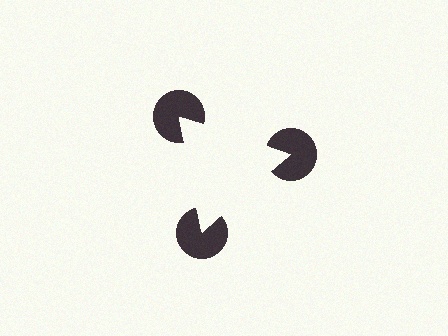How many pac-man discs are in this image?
There are 3 — one at each vertex of the illusory triangle.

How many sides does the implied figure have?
3 sides.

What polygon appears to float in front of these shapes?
An illusory triangle — its edges are inferred from the aligned wedge cuts in the pac-man discs, not physically drawn.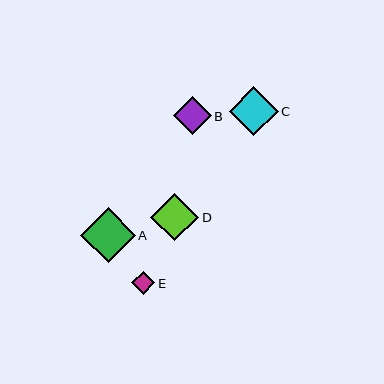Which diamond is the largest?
Diamond A is the largest with a size of approximately 54 pixels.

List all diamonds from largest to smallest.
From largest to smallest: A, C, D, B, E.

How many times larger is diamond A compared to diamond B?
Diamond A is approximately 1.4 times the size of diamond B.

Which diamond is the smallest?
Diamond E is the smallest with a size of approximately 23 pixels.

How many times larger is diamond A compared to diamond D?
Diamond A is approximately 1.1 times the size of diamond D.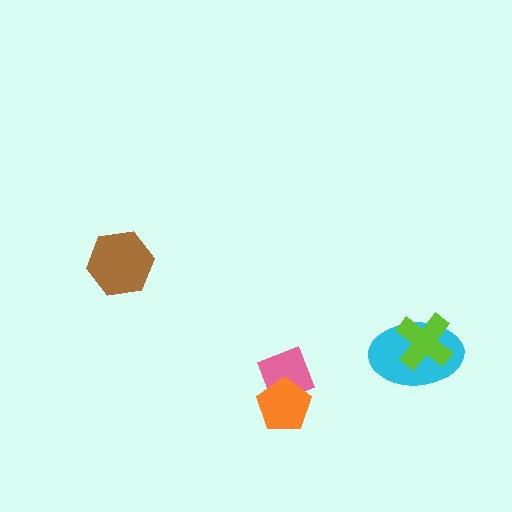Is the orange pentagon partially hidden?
No, no other shape covers it.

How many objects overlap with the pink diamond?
1 object overlaps with the pink diamond.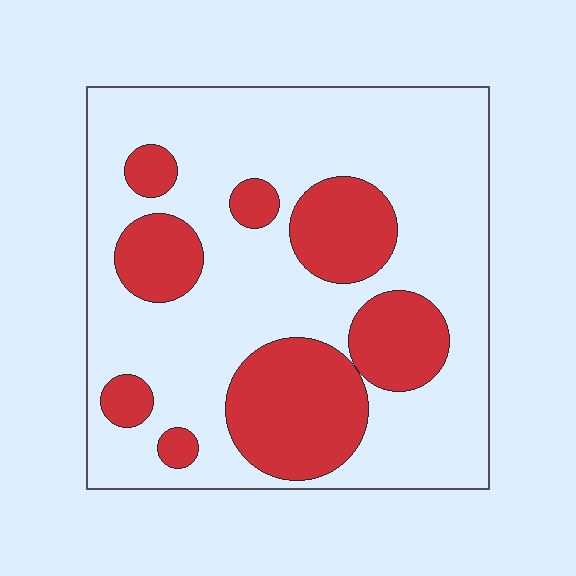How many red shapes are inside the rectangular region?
8.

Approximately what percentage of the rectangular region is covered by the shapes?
Approximately 30%.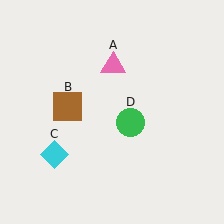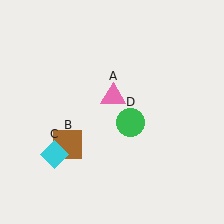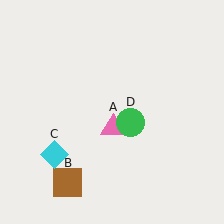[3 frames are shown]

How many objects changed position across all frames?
2 objects changed position: pink triangle (object A), brown square (object B).